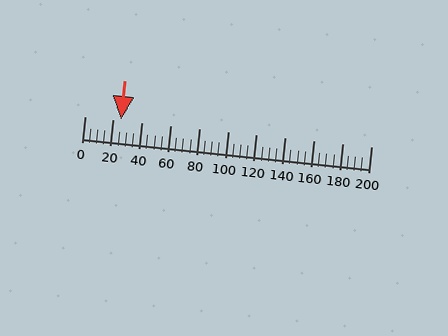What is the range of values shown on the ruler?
The ruler shows values from 0 to 200.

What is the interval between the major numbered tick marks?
The major tick marks are spaced 20 units apart.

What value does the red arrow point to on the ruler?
The red arrow points to approximately 25.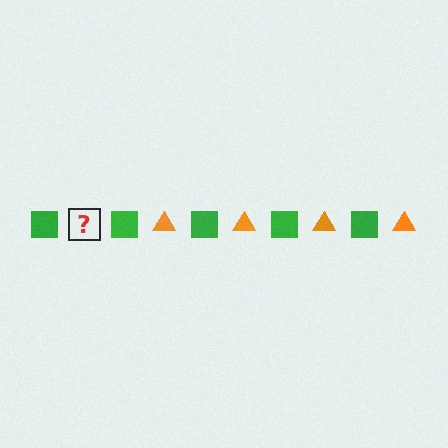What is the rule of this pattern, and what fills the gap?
The rule is that the pattern alternates between green square and orange triangle. The gap should be filled with an orange triangle.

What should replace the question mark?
The question mark should be replaced with an orange triangle.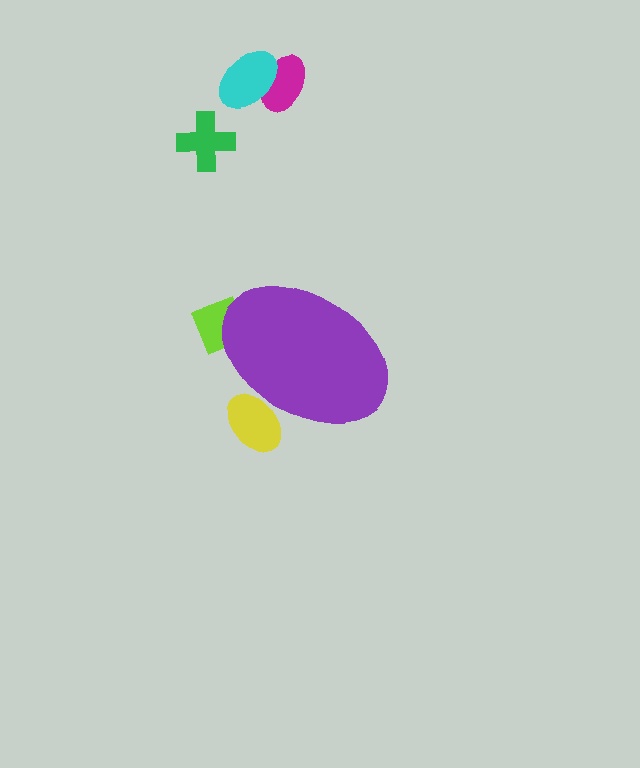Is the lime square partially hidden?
Yes, the lime square is partially hidden behind the purple ellipse.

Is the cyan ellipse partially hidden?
No, the cyan ellipse is fully visible.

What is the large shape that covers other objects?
A purple ellipse.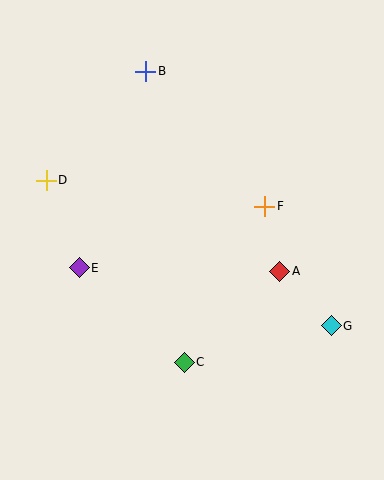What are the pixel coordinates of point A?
Point A is at (280, 271).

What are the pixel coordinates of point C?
Point C is at (184, 362).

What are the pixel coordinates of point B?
Point B is at (146, 71).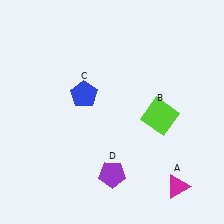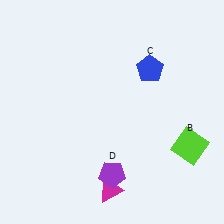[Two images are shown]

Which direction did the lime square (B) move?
The lime square (B) moved right.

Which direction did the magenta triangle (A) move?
The magenta triangle (A) moved left.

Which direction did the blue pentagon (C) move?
The blue pentagon (C) moved right.